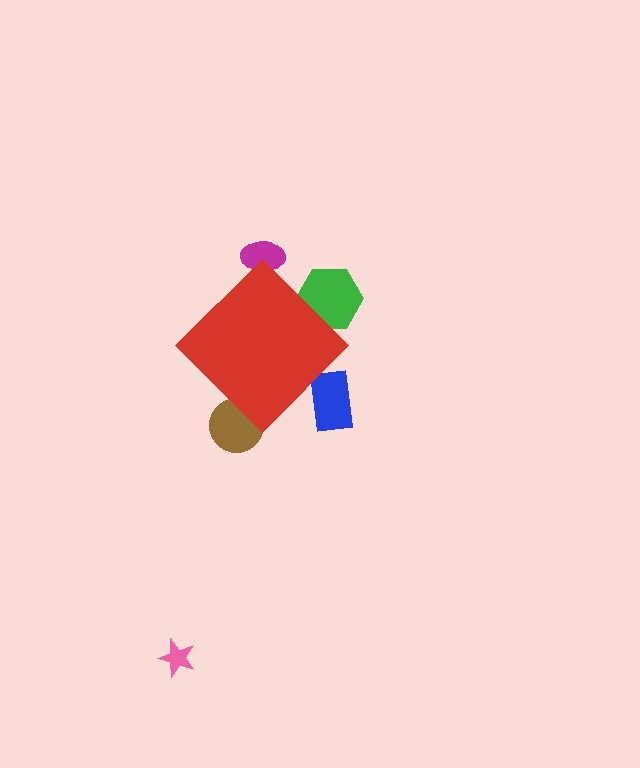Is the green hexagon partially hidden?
Yes, the green hexagon is partially hidden behind the red diamond.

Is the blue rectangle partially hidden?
Yes, the blue rectangle is partially hidden behind the red diamond.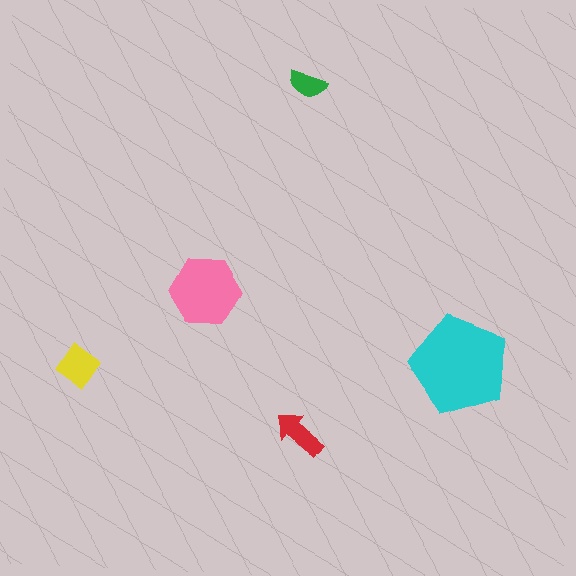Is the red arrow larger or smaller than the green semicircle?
Larger.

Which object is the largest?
The cyan pentagon.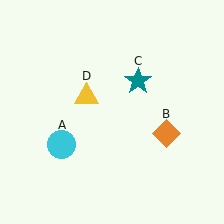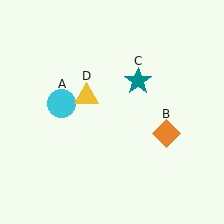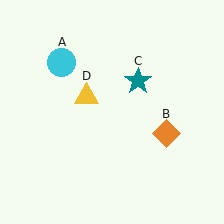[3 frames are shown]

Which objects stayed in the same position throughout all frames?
Orange diamond (object B) and teal star (object C) and yellow triangle (object D) remained stationary.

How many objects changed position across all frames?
1 object changed position: cyan circle (object A).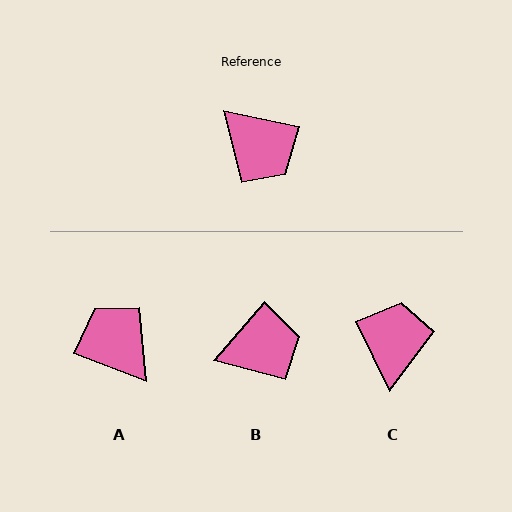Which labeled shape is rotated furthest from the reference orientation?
A, about 172 degrees away.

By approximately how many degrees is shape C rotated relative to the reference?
Approximately 129 degrees counter-clockwise.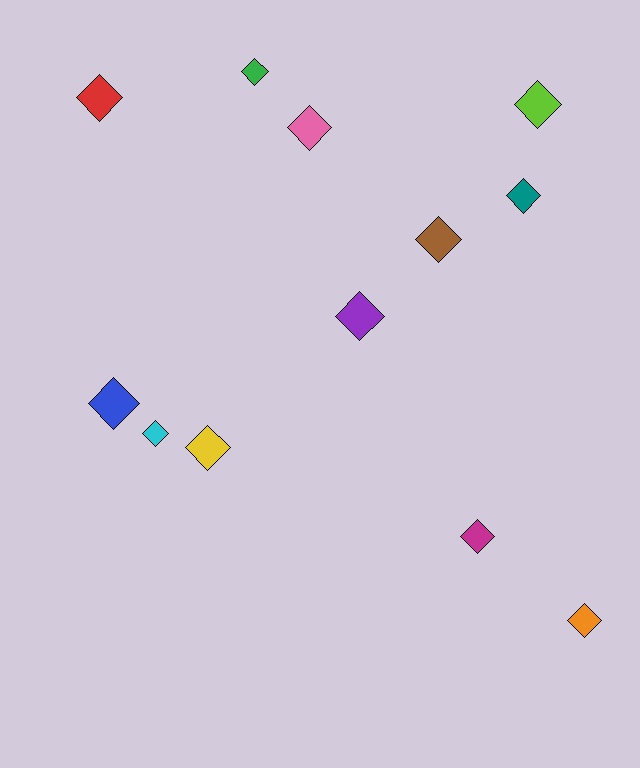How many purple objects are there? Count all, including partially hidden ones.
There is 1 purple object.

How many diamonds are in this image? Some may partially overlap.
There are 12 diamonds.